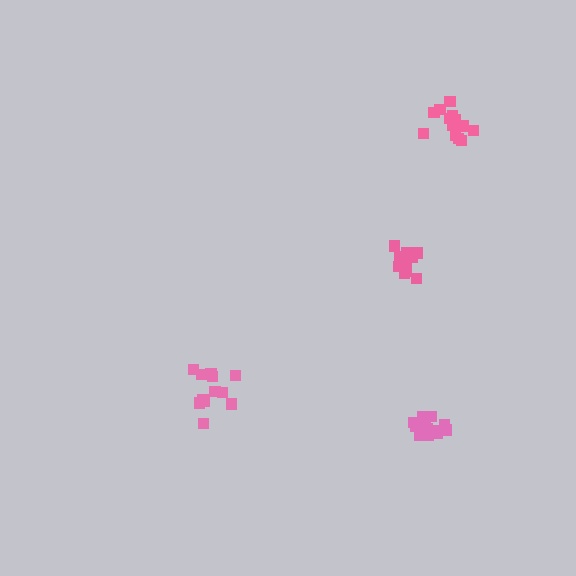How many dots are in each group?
Group 1: 13 dots, Group 2: 12 dots, Group 3: 13 dots, Group 4: 13 dots (51 total).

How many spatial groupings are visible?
There are 4 spatial groupings.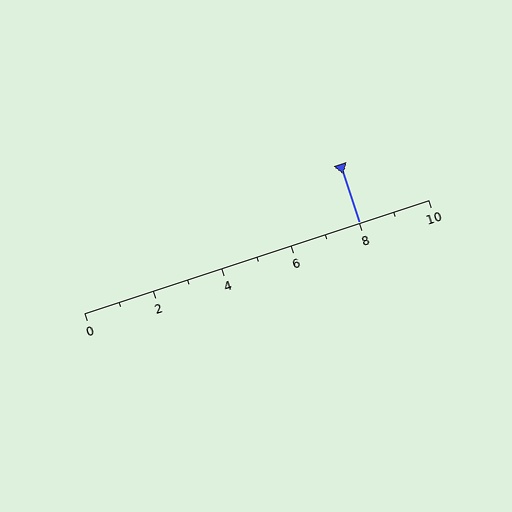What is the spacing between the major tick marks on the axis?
The major ticks are spaced 2 apart.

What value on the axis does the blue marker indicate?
The marker indicates approximately 8.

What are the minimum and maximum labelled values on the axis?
The axis runs from 0 to 10.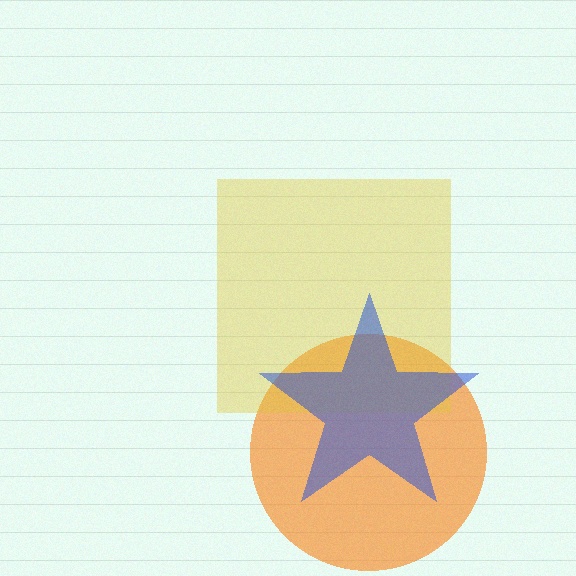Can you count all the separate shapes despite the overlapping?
Yes, there are 3 separate shapes.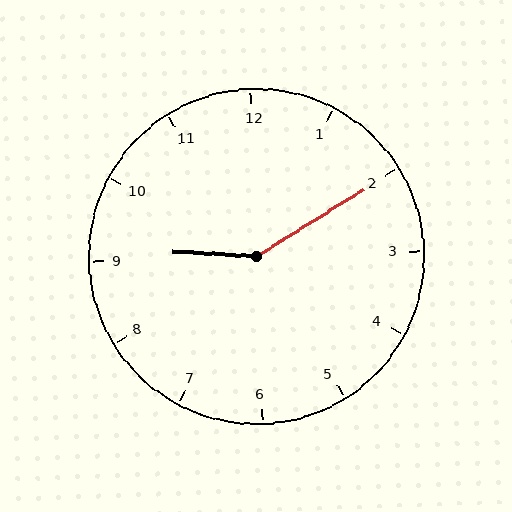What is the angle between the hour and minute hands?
Approximately 145 degrees.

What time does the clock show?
9:10.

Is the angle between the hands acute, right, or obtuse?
It is obtuse.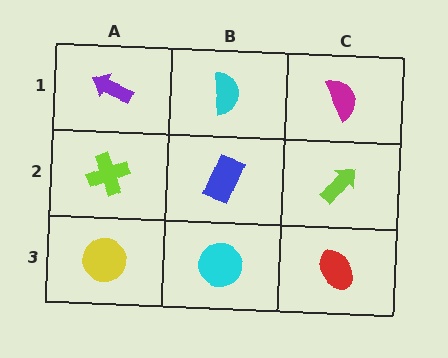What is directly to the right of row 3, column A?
A cyan circle.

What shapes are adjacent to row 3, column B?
A blue rectangle (row 2, column B), a yellow circle (row 3, column A), a red ellipse (row 3, column C).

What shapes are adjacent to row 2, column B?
A cyan semicircle (row 1, column B), a cyan circle (row 3, column B), a lime cross (row 2, column A), a lime arrow (row 2, column C).